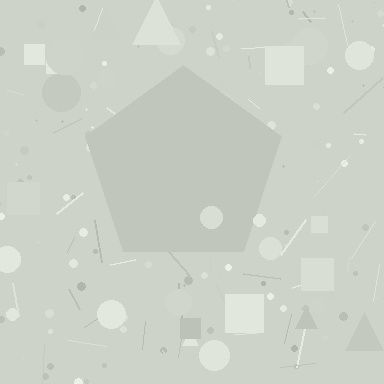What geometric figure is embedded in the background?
A pentagon is embedded in the background.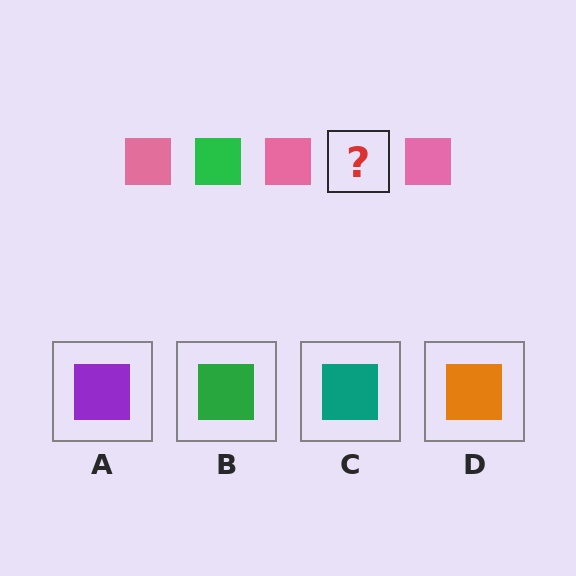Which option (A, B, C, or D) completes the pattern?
B.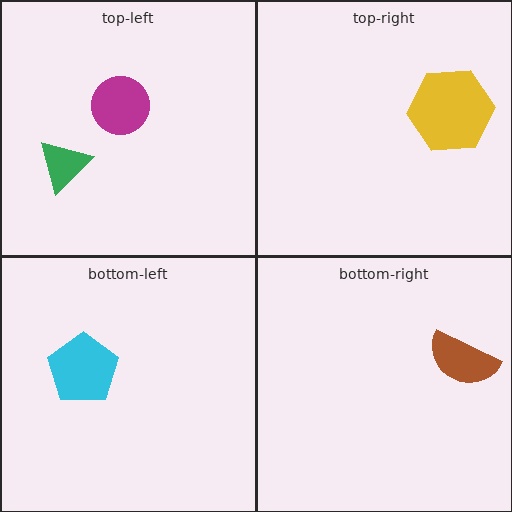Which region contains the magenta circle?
The top-left region.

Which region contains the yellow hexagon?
The top-right region.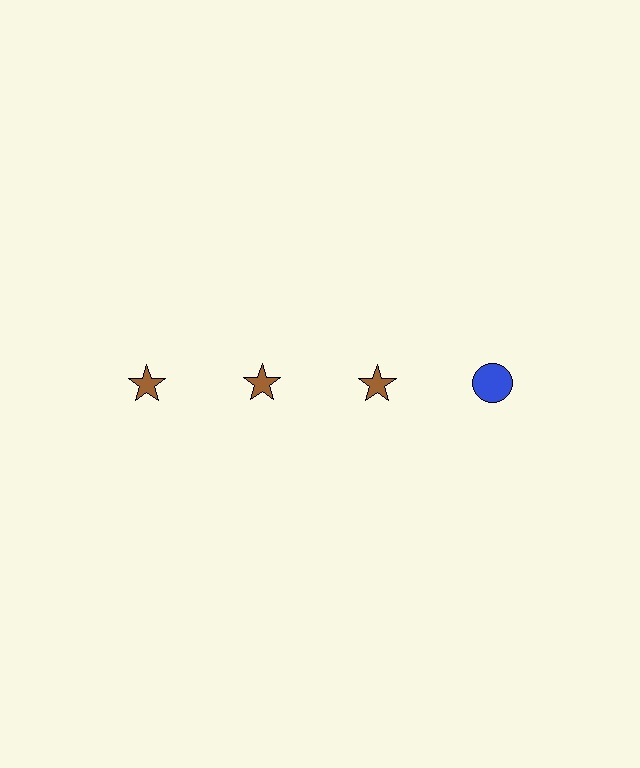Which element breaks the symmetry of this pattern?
The blue circle in the top row, second from right column breaks the symmetry. All other shapes are brown stars.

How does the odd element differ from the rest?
It differs in both color (blue instead of brown) and shape (circle instead of star).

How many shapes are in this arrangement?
There are 4 shapes arranged in a grid pattern.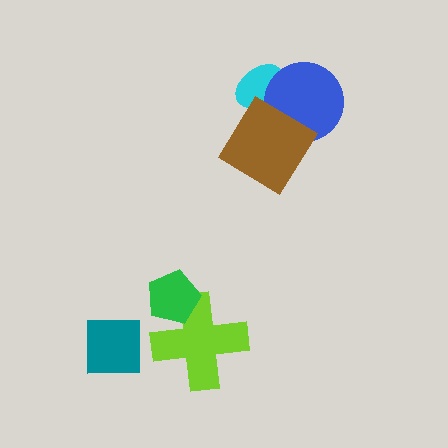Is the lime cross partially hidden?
Yes, it is partially covered by another shape.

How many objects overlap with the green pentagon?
1 object overlaps with the green pentagon.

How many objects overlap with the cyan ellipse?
1 object overlaps with the cyan ellipse.